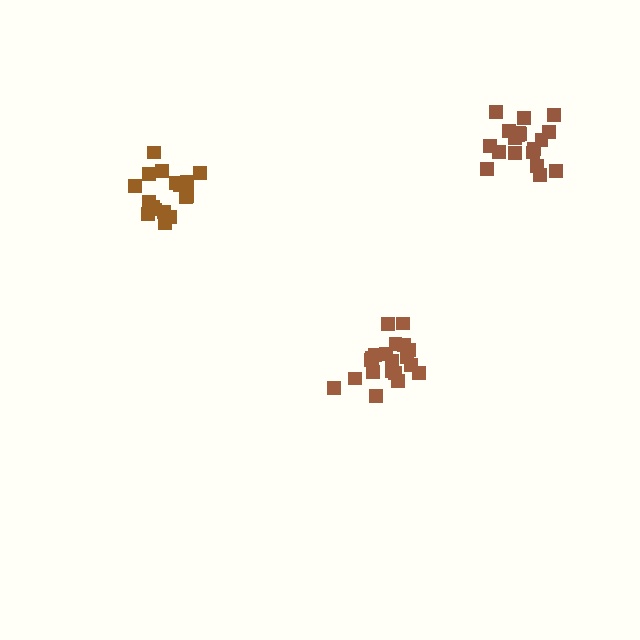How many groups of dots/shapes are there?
There are 3 groups.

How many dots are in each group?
Group 1: 20 dots, Group 2: 18 dots, Group 3: 20 dots (58 total).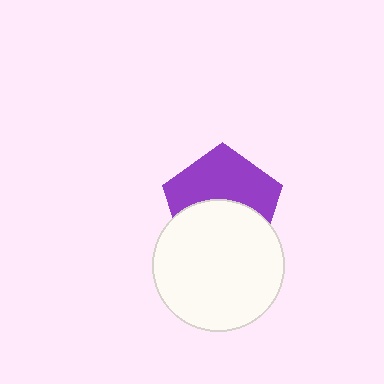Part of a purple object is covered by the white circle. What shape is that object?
It is a pentagon.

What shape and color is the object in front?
The object in front is a white circle.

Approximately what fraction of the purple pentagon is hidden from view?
Roughly 48% of the purple pentagon is hidden behind the white circle.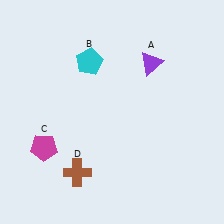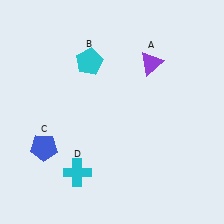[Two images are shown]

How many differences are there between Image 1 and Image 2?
There are 2 differences between the two images.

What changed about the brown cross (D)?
In Image 1, D is brown. In Image 2, it changed to cyan.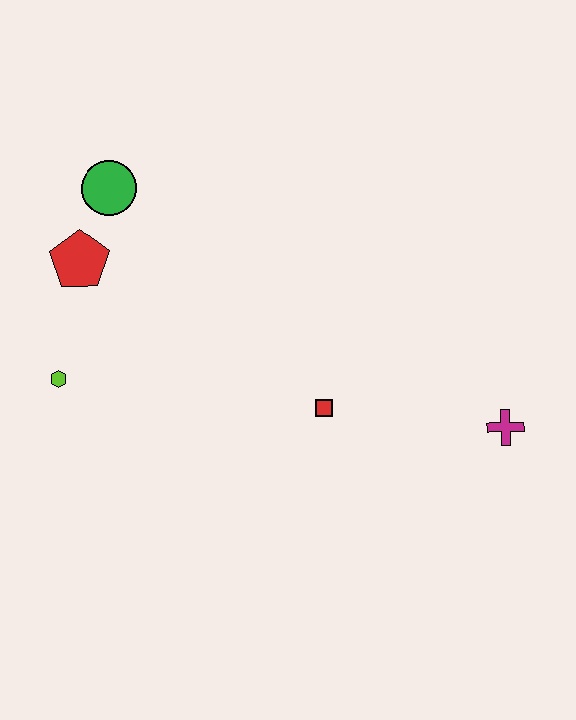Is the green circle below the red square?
No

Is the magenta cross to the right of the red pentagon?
Yes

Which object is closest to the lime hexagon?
The red pentagon is closest to the lime hexagon.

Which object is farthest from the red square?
The green circle is farthest from the red square.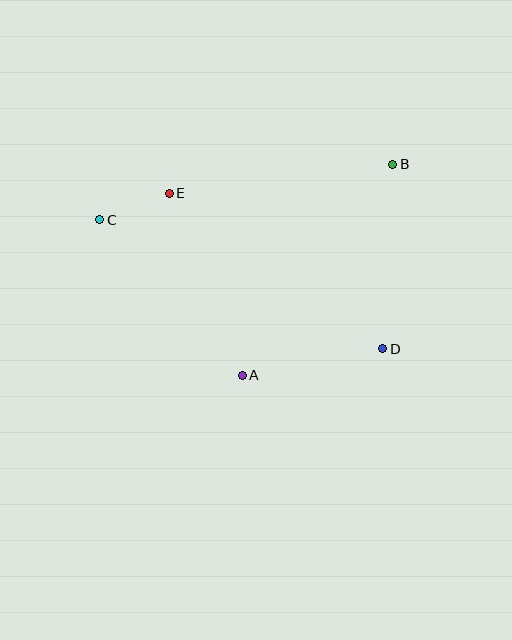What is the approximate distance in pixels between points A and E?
The distance between A and E is approximately 196 pixels.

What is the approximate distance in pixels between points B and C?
The distance between B and C is approximately 298 pixels.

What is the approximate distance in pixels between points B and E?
The distance between B and E is approximately 225 pixels.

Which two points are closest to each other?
Points C and E are closest to each other.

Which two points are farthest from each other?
Points C and D are farthest from each other.